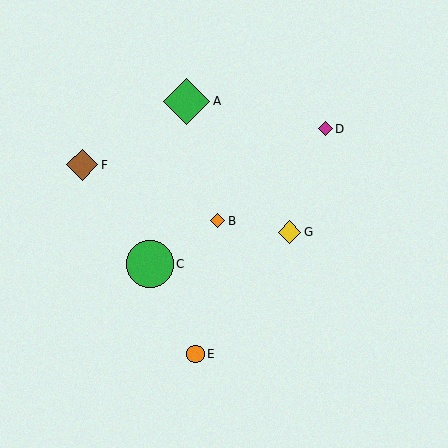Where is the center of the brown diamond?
The center of the brown diamond is at (82, 165).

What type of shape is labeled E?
Shape E is an orange circle.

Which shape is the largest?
The green circle (labeled C) is the largest.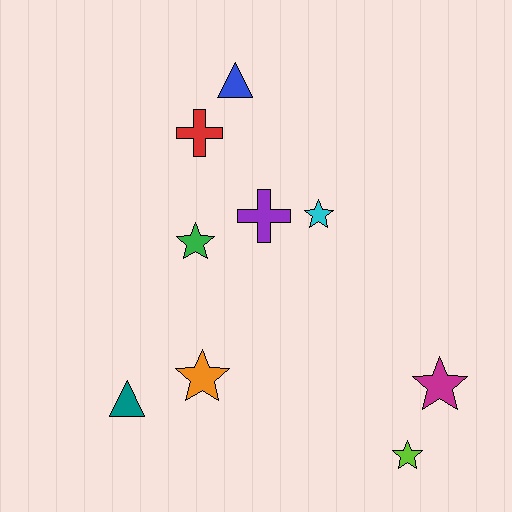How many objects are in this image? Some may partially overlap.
There are 9 objects.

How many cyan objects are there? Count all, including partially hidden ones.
There is 1 cyan object.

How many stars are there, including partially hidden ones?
There are 5 stars.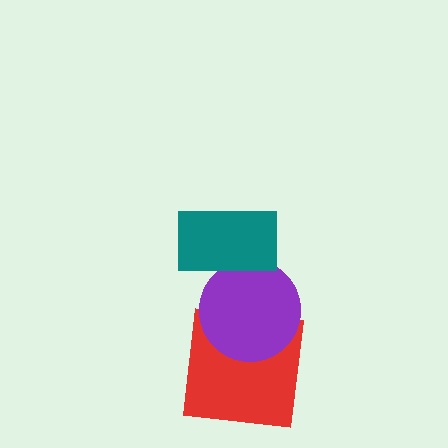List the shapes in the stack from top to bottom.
From top to bottom: the teal rectangle, the purple circle, the red square.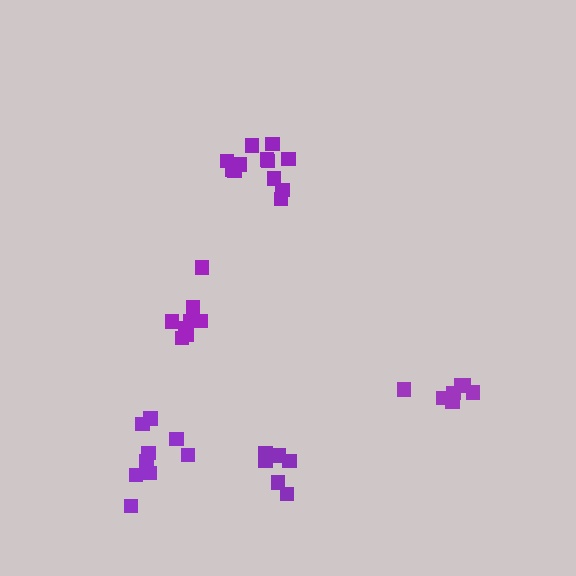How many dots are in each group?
Group 1: 9 dots, Group 2: 6 dots, Group 3: 12 dots, Group 4: 8 dots, Group 5: 7 dots (42 total).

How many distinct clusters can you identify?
There are 5 distinct clusters.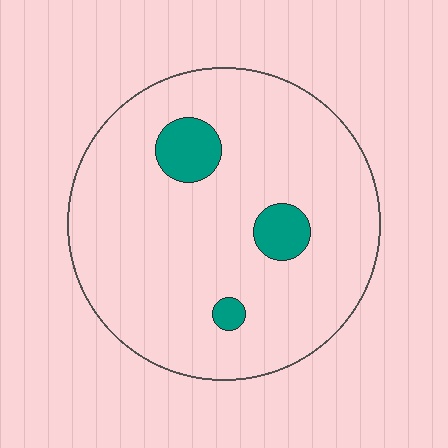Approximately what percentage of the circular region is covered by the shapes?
Approximately 10%.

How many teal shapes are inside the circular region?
3.